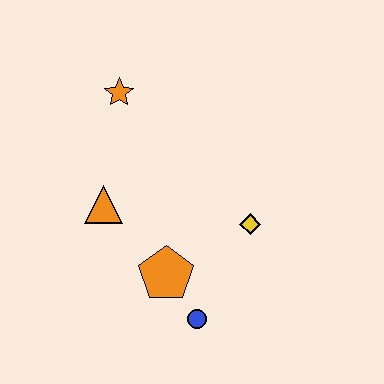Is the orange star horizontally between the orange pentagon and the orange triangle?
Yes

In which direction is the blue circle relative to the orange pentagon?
The blue circle is below the orange pentagon.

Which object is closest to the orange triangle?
The orange pentagon is closest to the orange triangle.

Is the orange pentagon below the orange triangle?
Yes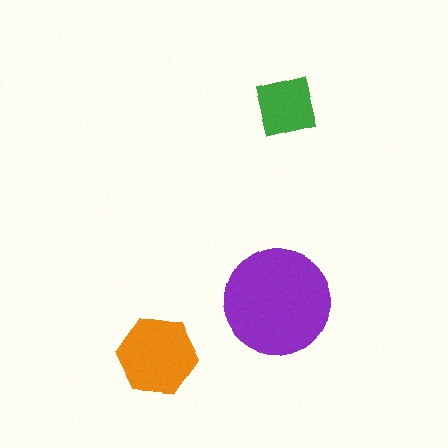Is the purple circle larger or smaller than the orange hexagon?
Larger.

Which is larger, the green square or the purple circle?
The purple circle.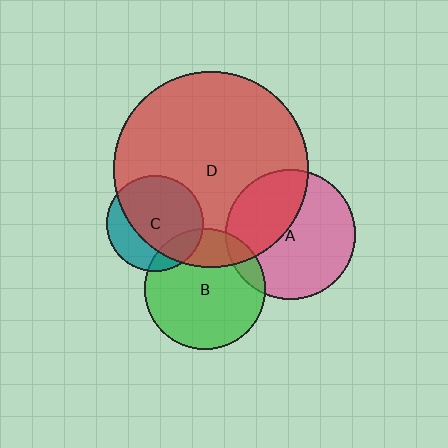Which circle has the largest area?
Circle D (red).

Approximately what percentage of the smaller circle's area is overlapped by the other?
Approximately 70%.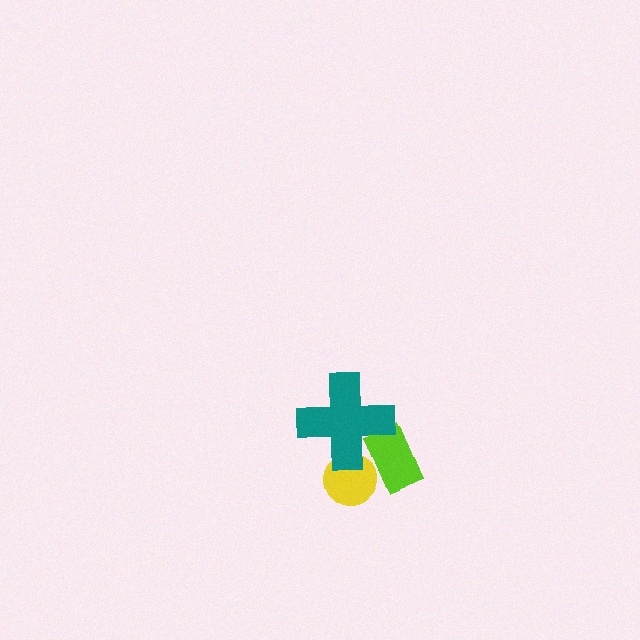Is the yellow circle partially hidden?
Yes, it is partially covered by another shape.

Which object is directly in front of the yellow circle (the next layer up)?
The lime rectangle is directly in front of the yellow circle.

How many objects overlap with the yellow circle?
2 objects overlap with the yellow circle.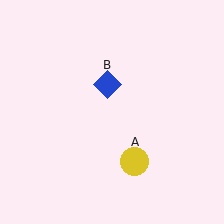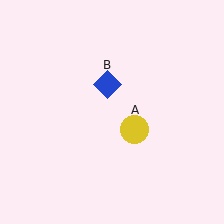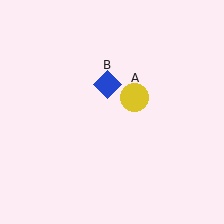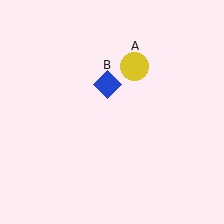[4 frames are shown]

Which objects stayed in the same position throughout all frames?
Blue diamond (object B) remained stationary.